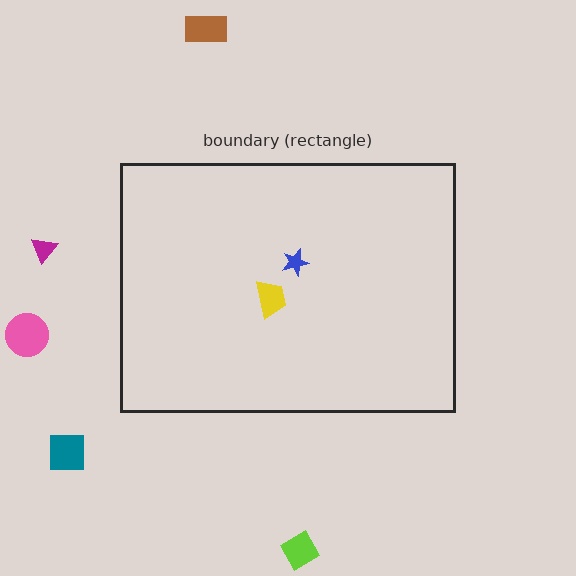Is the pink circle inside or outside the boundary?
Outside.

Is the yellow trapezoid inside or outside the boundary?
Inside.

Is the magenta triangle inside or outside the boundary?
Outside.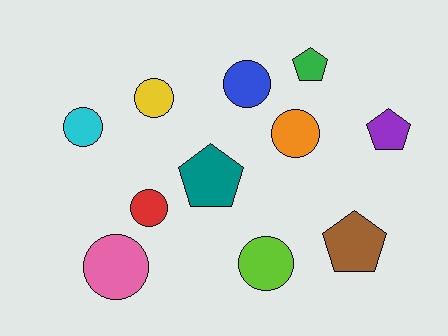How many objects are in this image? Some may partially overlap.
There are 11 objects.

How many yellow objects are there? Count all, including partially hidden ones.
There is 1 yellow object.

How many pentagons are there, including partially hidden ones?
There are 4 pentagons.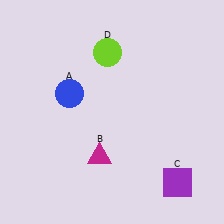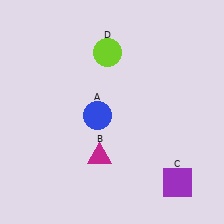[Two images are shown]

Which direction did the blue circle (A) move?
The blue circle (A) moved right.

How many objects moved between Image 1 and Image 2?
1 object moved between the two images.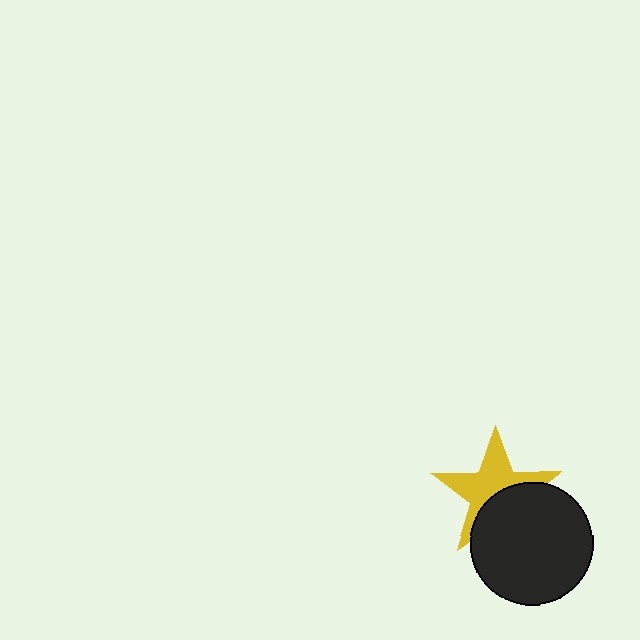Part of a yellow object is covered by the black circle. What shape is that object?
It is a star.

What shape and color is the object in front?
The object in front is a black circle.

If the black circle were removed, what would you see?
You would see the complete yellow star.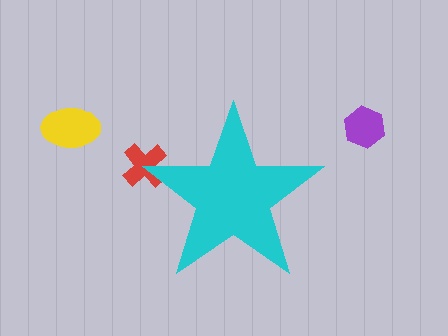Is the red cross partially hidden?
Yes, the red cross is partially hidden behind the cyan star.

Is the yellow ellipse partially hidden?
No, the yellow ellipse is fully visible.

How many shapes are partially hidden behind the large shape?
1 shape is partially hidden.